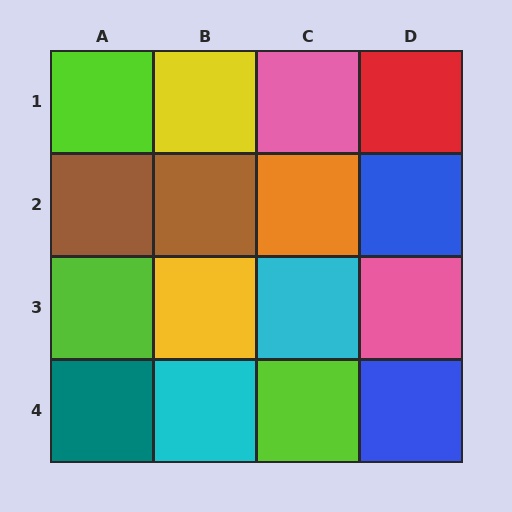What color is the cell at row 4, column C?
Lime.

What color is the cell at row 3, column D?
Pink.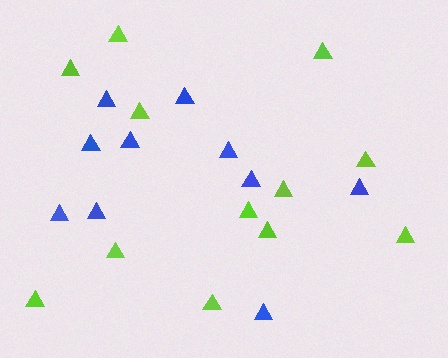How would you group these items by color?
There are 2 groups: one group of blue triangles (10) and one group of lime triangles (12).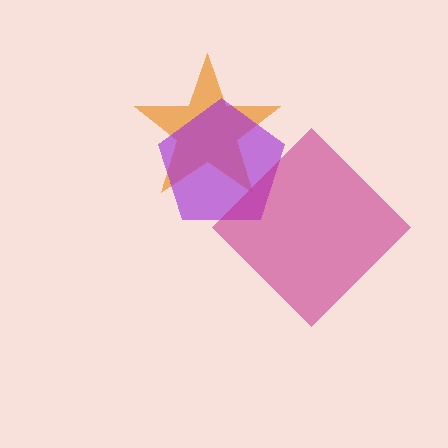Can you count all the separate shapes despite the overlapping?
Yes, there are 3 separate shapes.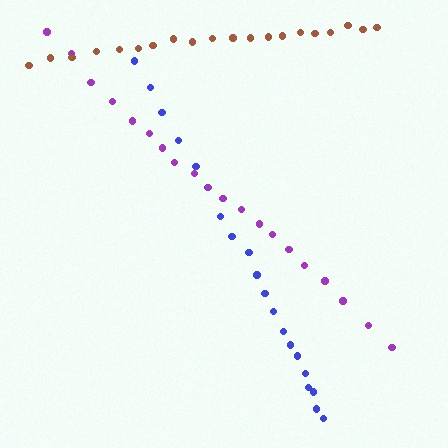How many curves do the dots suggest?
There are 3 distinct paths.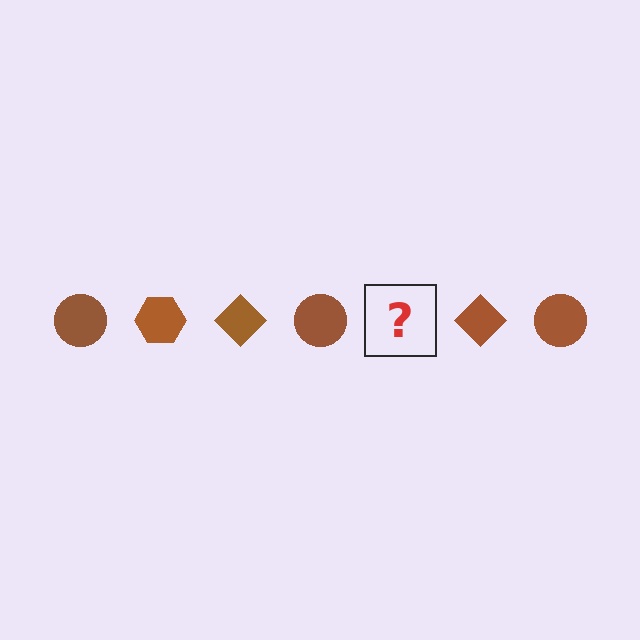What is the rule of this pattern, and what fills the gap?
The rule is that the pattern cycles through circle, hexagon, diamond shapes in brown. The gap should be filled with a brown hexagon.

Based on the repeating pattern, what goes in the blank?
The blank should be a brown hexagon.